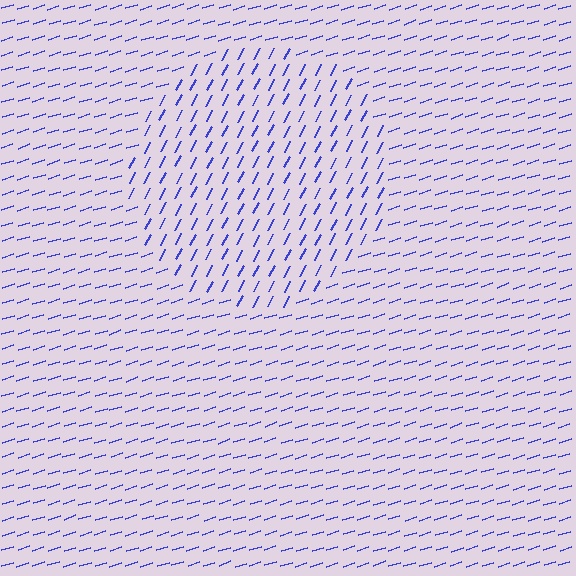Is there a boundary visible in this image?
Yes, there is a texture boundary formed by a change in line orientation.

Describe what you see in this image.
The image is filled with small blue line segments. A circle region in the image has lines oriented differently from the surrounding lines, creating a visible texture boundary.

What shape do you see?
I see a circle.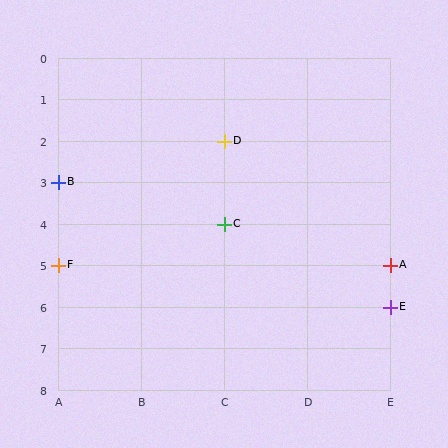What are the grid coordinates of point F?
Point F is at grid coordinates (A, 5).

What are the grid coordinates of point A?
Point A is at grid coordinates (E, 5).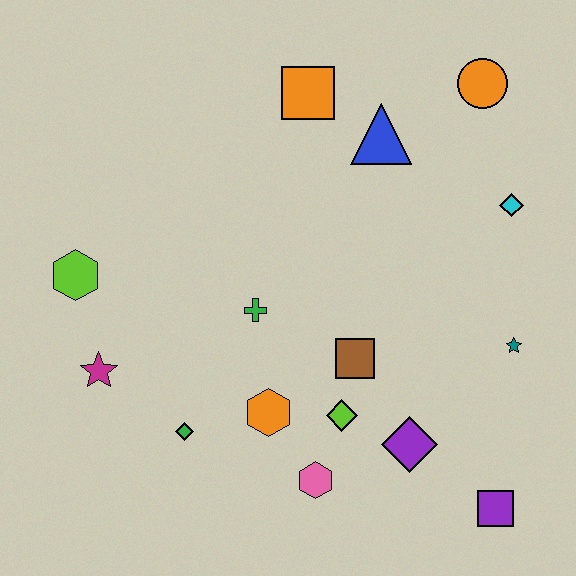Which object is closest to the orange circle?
The blue triangle is closest to the orange circle.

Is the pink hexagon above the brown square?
No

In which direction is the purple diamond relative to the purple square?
The purple diamond is to the left of the purple square.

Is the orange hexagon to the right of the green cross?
Yes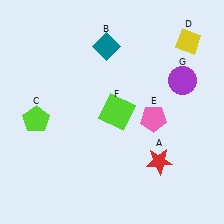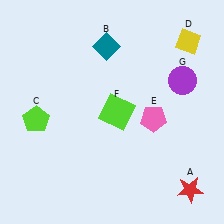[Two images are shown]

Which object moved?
The red star (A) moved right.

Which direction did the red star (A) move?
The red star (A) moved right.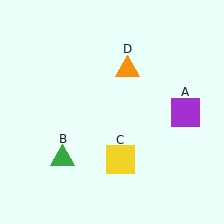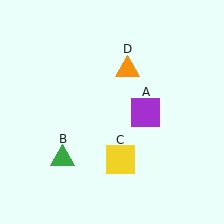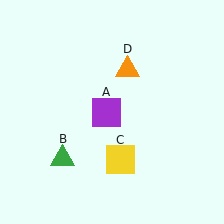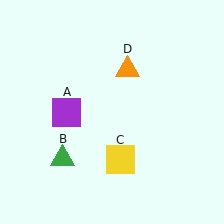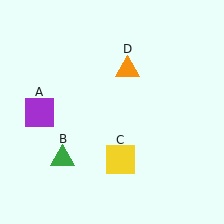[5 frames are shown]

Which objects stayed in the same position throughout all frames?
Green triangle (object B) and yellow square (object C) and orange triangle (object D) remained stationary.